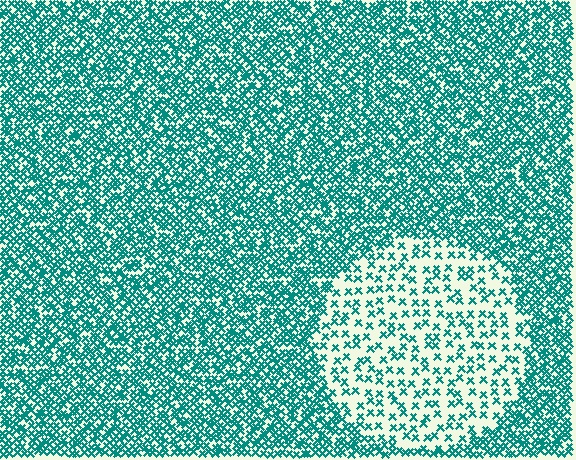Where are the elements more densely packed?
The elements are more densely packed outside the circle boundary.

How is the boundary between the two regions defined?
The boundary is defined by a change in element density (approximately 2.8x ratio). All elements are the same color, size, and shape.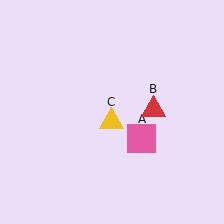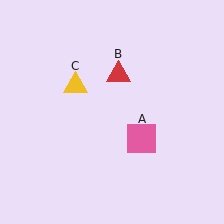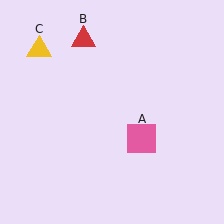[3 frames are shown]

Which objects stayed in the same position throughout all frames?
Pink square (object A) remained stationary.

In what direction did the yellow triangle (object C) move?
The yellow triangle (object C) moved up and to the left.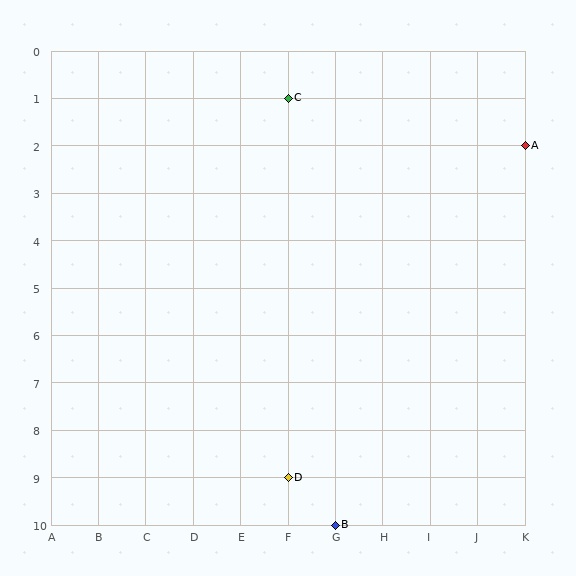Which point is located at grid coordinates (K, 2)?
Point A is at (K, 2).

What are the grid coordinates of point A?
Point A is at grid coordinates (K, 2).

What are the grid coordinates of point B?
Point B is at grid coordinates (G, 10).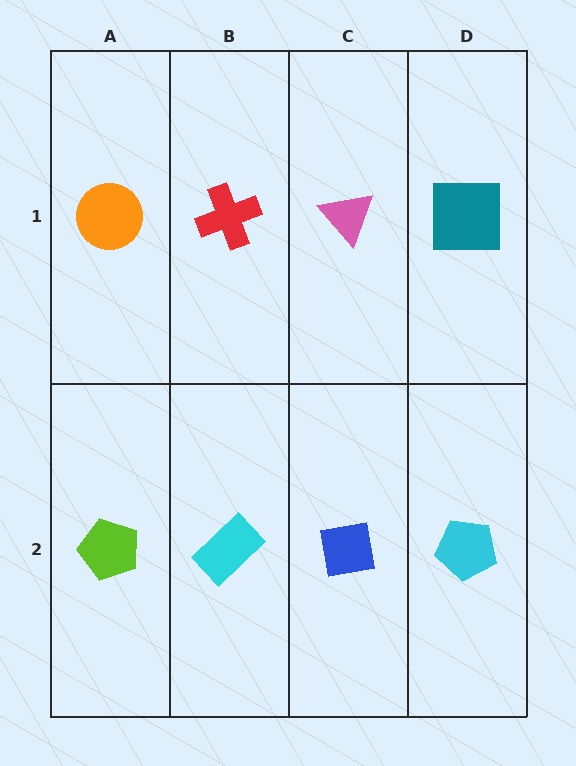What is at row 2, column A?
A lime pentagon.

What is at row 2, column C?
A blue square.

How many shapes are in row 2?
4 shapes.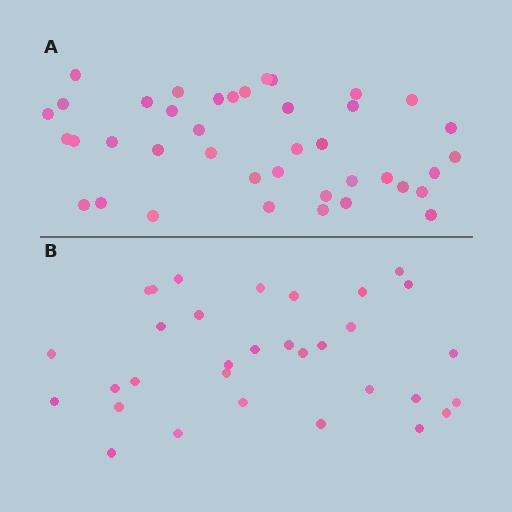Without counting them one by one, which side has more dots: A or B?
Region A (the top region) has more dots.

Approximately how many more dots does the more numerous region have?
Region A has roughly 8 or so more dots than region B.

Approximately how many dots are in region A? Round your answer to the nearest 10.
About 40 dots.